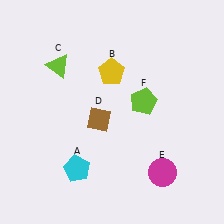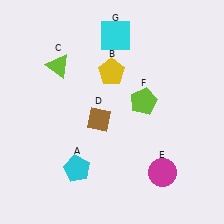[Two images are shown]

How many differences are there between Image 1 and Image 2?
There is 1 difference between the two images.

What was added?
A cyan square (G) was added in Image 2.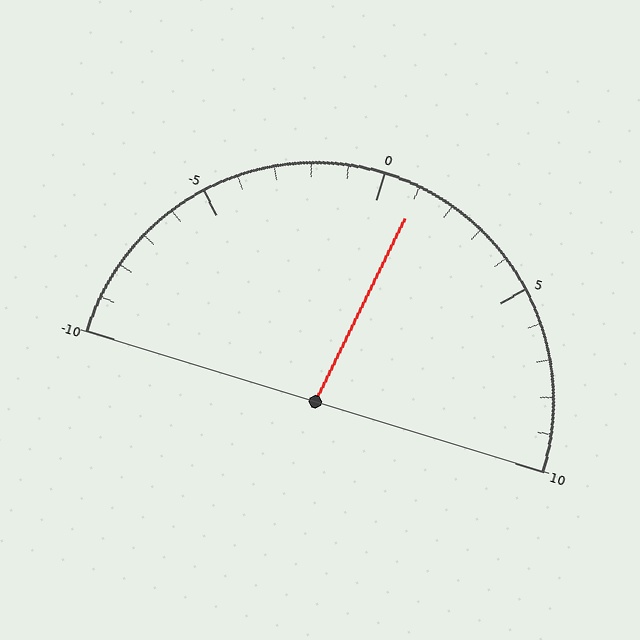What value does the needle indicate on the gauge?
The needle indicates approximately 1.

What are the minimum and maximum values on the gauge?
The gauge ranges from -10 to 10.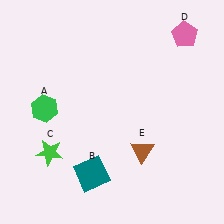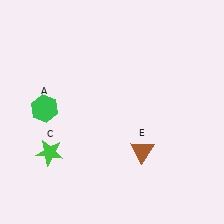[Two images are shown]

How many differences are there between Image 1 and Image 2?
There are 2 differences between the two images.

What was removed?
The pink pentagon (D), the teal square (B) were removed in Image 2.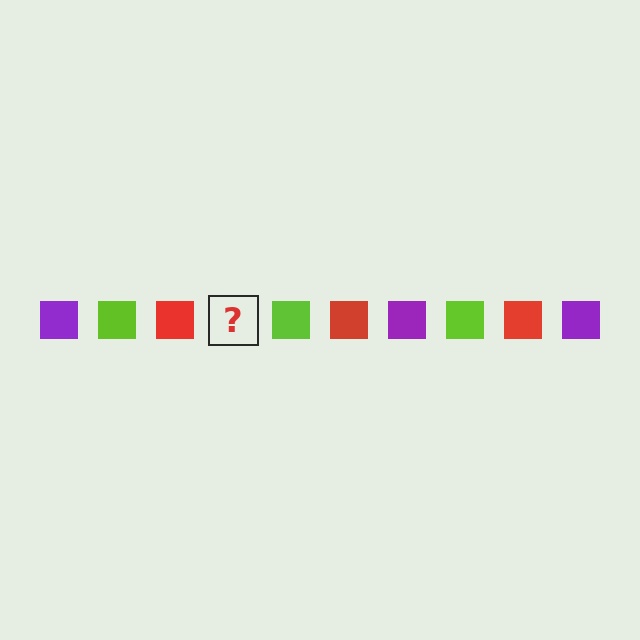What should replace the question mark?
The question mark should be replaced with a purple square.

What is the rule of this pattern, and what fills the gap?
The rule is that the pattern cycles through purple, lime, red squares. The gap should be filled with a purple square.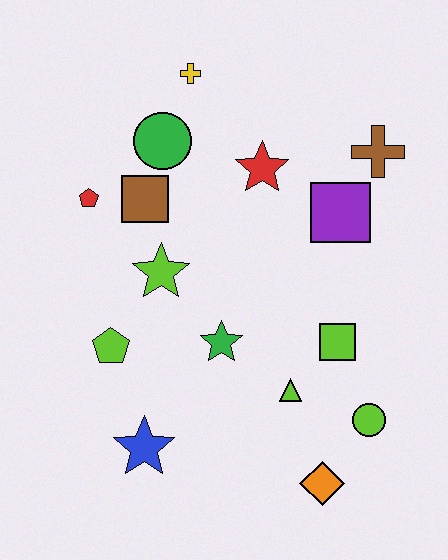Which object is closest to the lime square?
The lime triangle is closest to the lime square.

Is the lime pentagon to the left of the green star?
Yes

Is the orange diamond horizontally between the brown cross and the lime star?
Yes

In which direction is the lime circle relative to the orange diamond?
The lime circle is above the orange diamond.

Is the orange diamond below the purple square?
Yes